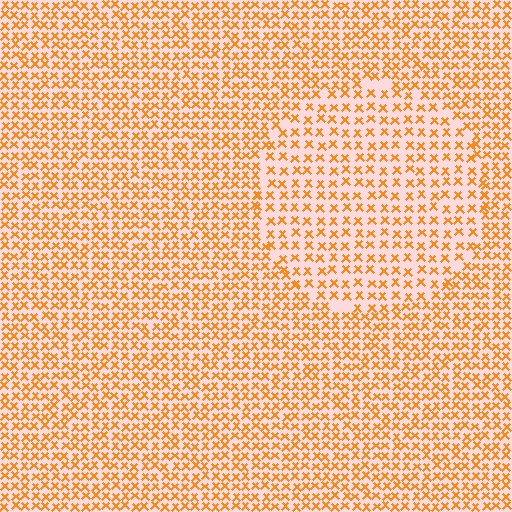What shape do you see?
I see a circle.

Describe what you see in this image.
The image contains small orange elements arranged at two different densities. A circle-shaped region is visible where the elements are less densely packed than the surrounding area.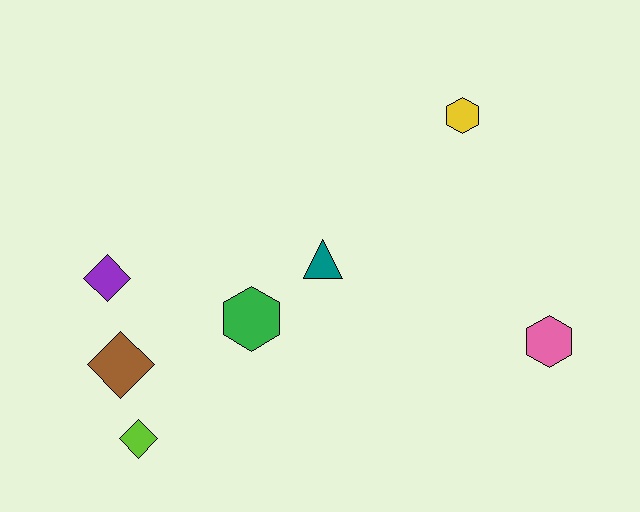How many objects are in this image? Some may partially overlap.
There are 7 objects.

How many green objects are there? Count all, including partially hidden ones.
There is 1 green object.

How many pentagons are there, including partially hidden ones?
There are no pentagons.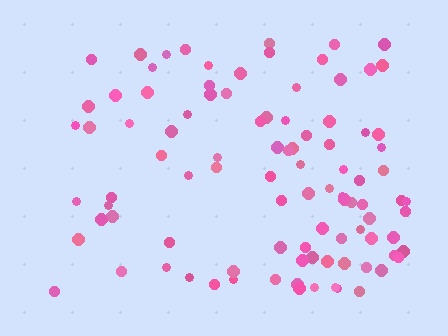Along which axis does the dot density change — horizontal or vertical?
Horizontal.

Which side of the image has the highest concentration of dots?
The right.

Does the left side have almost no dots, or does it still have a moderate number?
Still a moderate number, just noticeably fewer than the right.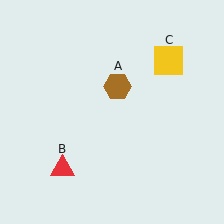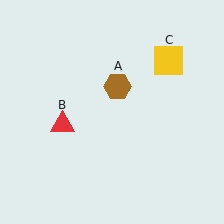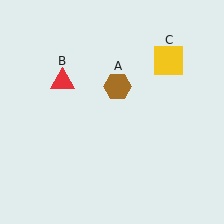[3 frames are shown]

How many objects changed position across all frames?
1 object changed position: red triangle (object B).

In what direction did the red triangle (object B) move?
The red triangle (object B) moved up.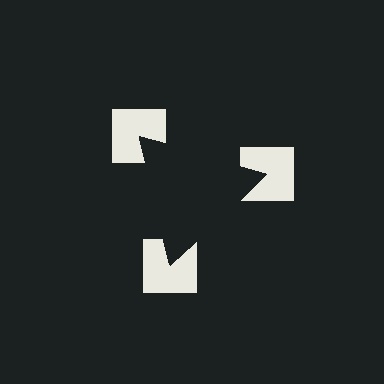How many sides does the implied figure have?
3 sides.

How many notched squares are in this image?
There are 3 — one at each vertex of the illusory triangle.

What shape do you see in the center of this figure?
An illusory triangle — its edges are inferred from the aligned wedge cuts in the notched squares, not physically drawn.